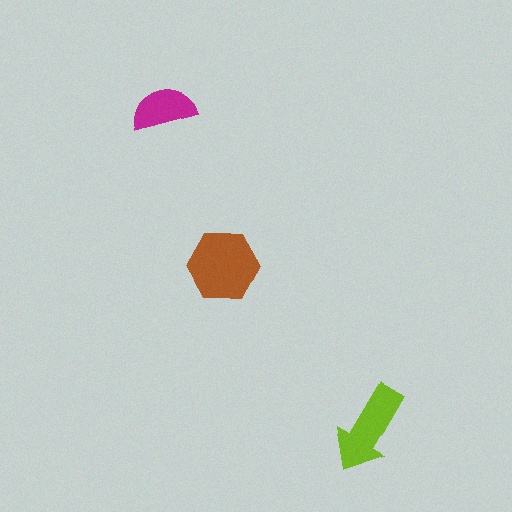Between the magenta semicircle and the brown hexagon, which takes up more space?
The brown hexagon.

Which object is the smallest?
The magenta semicircle.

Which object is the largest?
The brown hexagon.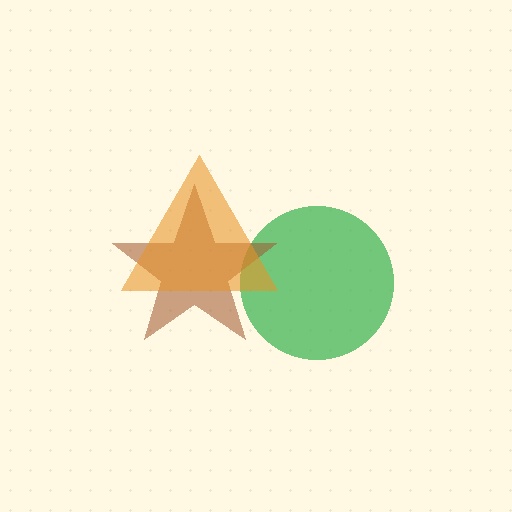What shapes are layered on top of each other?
The layered shapes are: a green circle, a brown star, an orange triangle.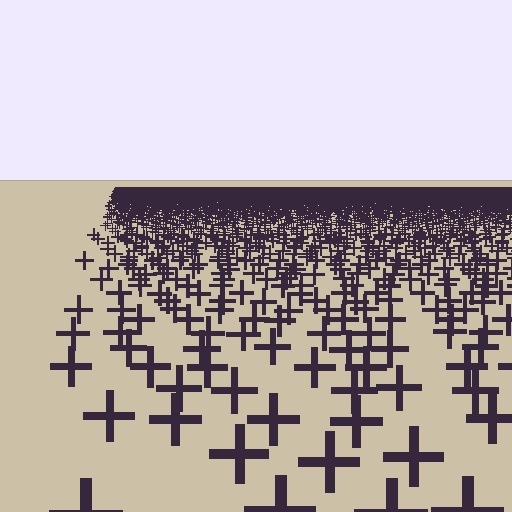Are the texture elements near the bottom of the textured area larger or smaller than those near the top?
Larger. Near the bottom, elements are closer to the viewer and appear at a bigger on-screen size.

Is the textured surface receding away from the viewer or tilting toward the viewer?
The surface is receding away from the viewer. Texture elements get smaller and denser toward the top.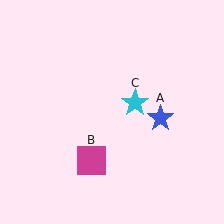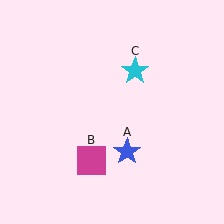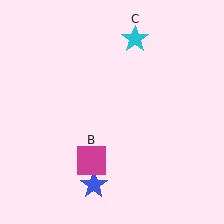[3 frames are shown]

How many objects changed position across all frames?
2 objects changed position: blue star (object A), cyan star (object C).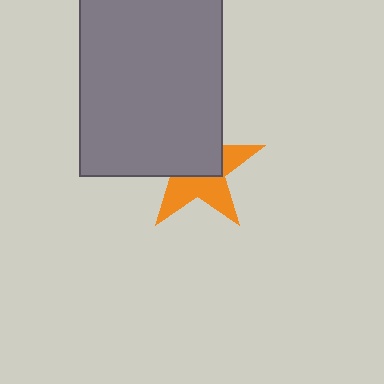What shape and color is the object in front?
The object in front is a gray rectangle.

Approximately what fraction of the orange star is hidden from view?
Roughly 53% of the orange star is hidden behind the gray rectangle.